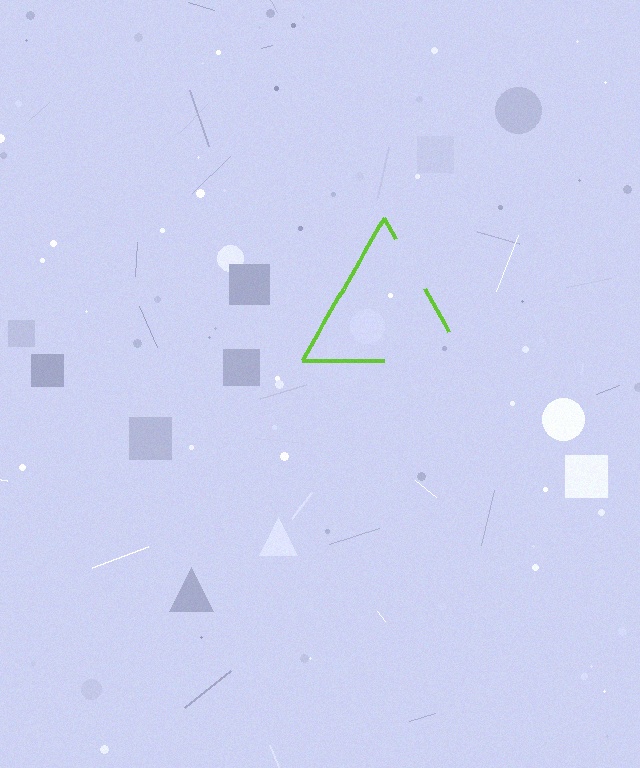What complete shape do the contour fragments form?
The contour fragments form a triangle.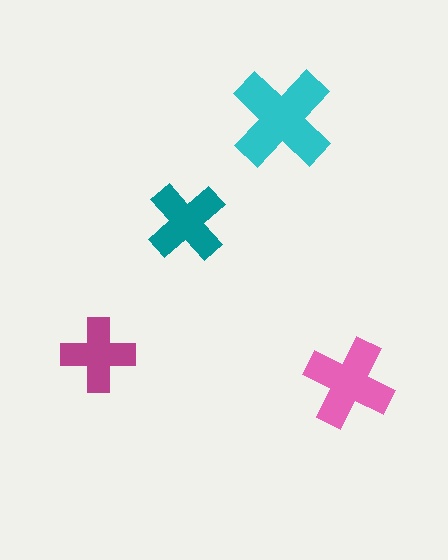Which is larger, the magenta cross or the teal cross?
The teal one.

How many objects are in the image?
There are 4 objects in the image.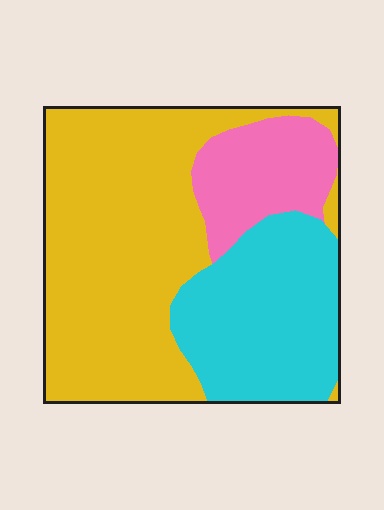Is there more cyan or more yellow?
Yellow.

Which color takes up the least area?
Pink, at roughly 15%.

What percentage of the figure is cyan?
Cyan takes up about one third (1/3) of the figure.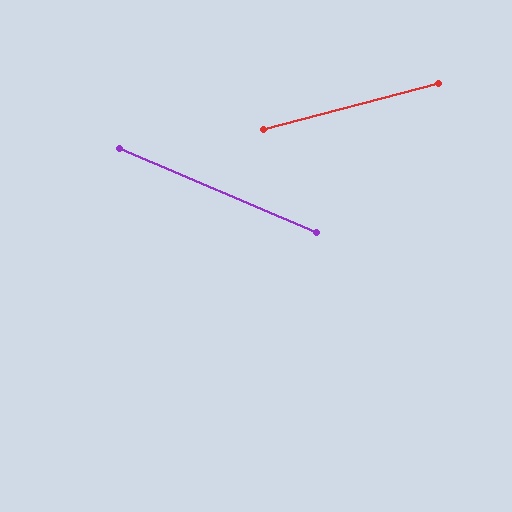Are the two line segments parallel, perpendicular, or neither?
Neither parallel nor perpendicular — they differ by about 38°.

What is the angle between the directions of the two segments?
Approximately 38 degrees.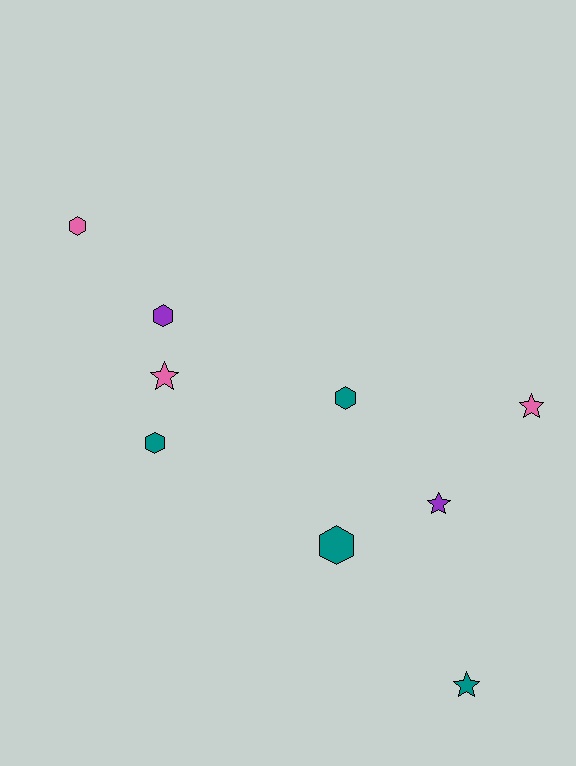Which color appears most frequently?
Teal, with 4 objects.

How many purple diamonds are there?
There are no purple diamonds.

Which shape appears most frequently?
Hexagon, with 5 objects.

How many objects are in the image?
There are 9 objects.